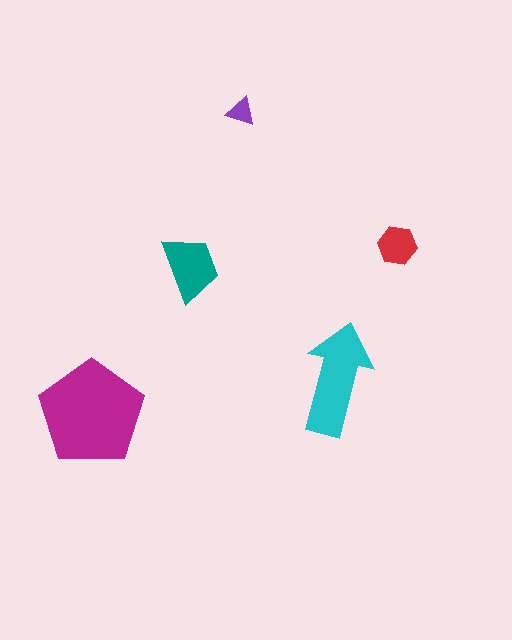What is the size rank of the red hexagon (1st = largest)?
4th.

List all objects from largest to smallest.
The magenta pentagon, the cyan arrow, the teal trapezoid, the red hexagon, the purple triangle.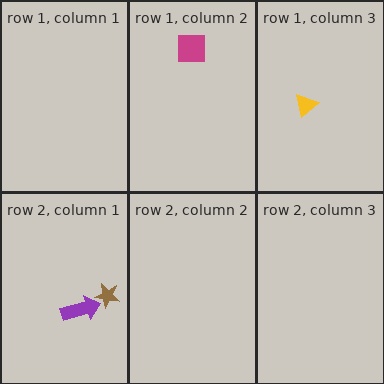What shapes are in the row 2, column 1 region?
The brown star, the purple arrow.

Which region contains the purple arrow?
The row 2, column 1 region.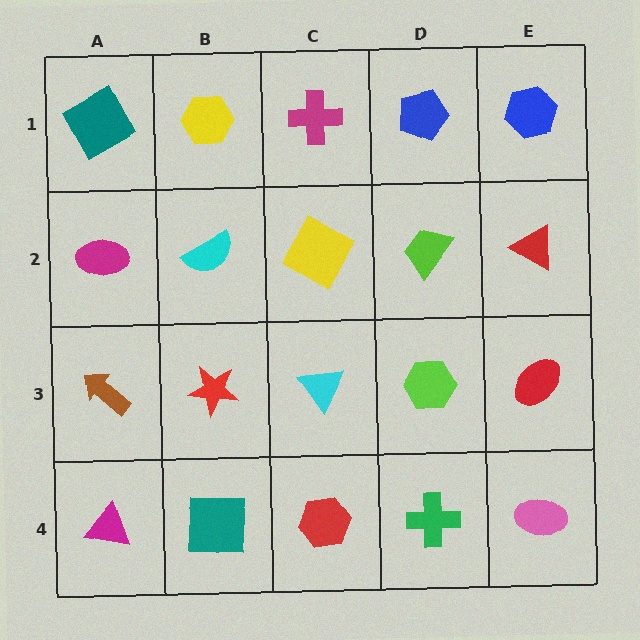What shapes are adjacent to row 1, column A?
A magenta ellipse (row 2, column A), a yellow hexagon (row 1, column B).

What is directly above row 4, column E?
A red ellipse.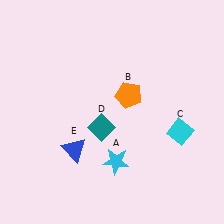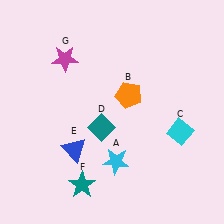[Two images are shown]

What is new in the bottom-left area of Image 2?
A teal star (F) was added in the bottom-left area of Image 2.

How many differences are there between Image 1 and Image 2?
There are 2 differences between the two images.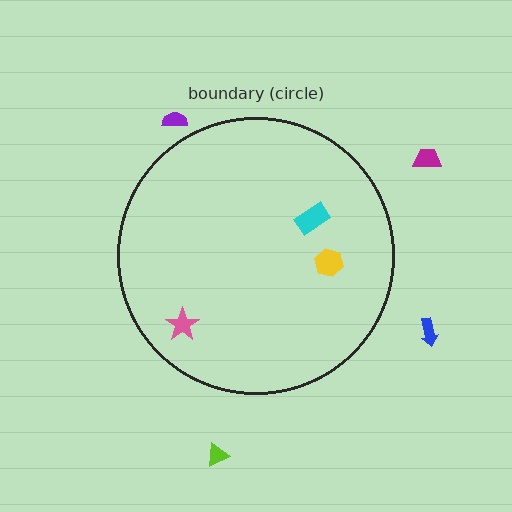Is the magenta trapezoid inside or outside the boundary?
Outside.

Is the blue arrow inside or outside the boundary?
Outside.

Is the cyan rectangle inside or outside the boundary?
Inside.